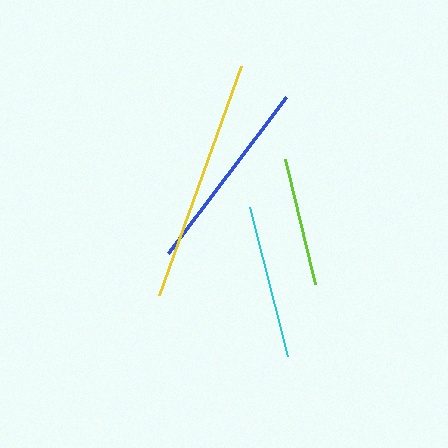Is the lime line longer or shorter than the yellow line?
The yellow line is longer than the lime line.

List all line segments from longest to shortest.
From longest to shortest: yellow, blue, cyan, lime.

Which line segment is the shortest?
The lime line is the shortest at approximately 128 pixels.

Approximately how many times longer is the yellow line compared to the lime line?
The yellow line is approximately 1.9 times the length of the lime line.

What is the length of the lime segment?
The lime segment is approximately 128 pixels long.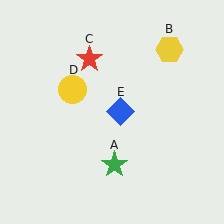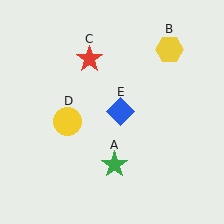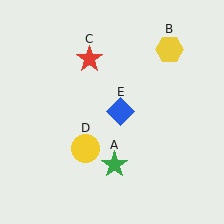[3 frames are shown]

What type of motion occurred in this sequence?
The yellow circle (object D) rotated counterclockwise around the center of the scene.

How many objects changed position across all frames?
1 object changed position: yellow circle (object D).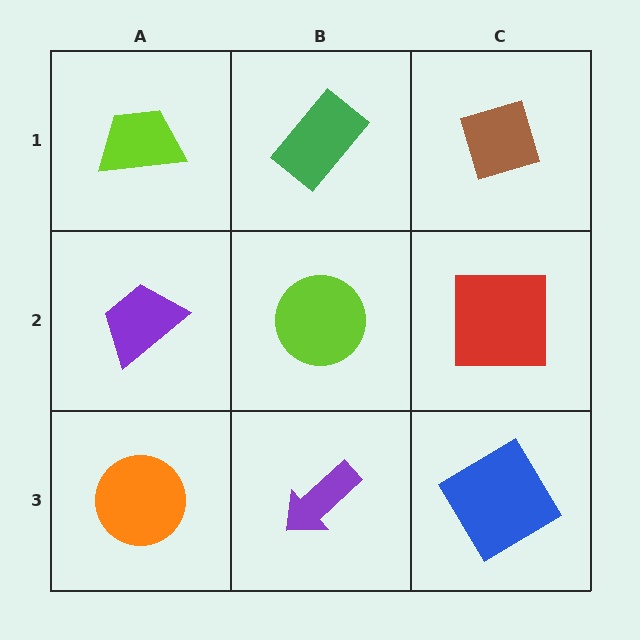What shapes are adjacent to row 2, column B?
A green rectangle (row 1, column B), a purple arrow (row 3, column B), a purple trapezoid (row 2, column A), a red square (row 2, column C).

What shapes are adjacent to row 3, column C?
A red square (row 2, column C), a purple arrow (row 3, column B).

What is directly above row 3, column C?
A red square.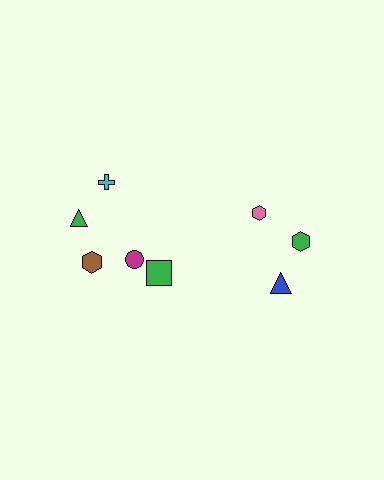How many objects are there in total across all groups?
There are 8 objects.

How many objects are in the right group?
There are 3 objects.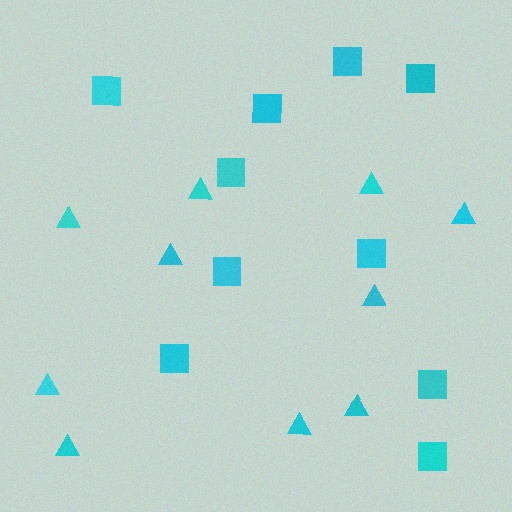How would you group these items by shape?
There are 2 groups: one group of triangles (10) and one group of squares (10).